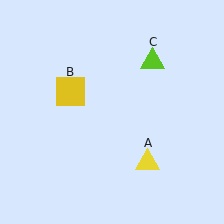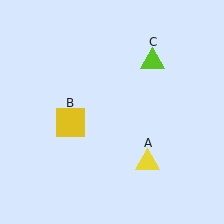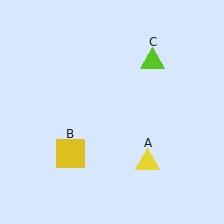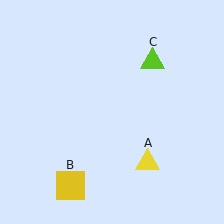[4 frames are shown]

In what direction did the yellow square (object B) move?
The yellow square (object B) moved down.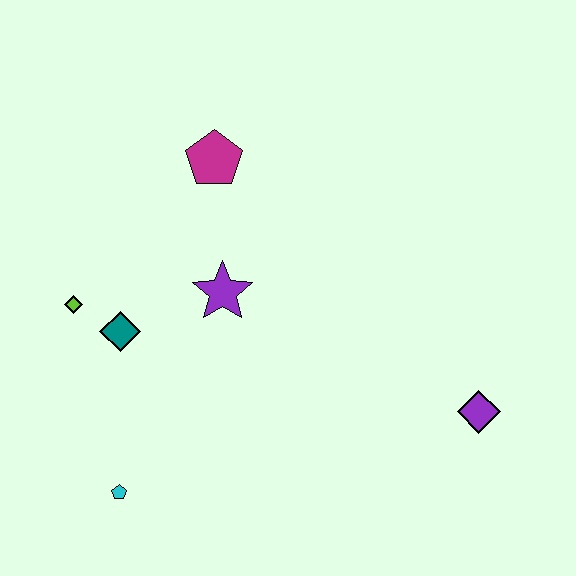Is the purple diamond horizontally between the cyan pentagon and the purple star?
No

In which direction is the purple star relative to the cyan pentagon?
The purple star is above the cyan pentagon.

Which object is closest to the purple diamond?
The purple star is closest to the purple diamond.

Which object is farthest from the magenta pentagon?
The purple diamond is farthest from the magenta pentagon.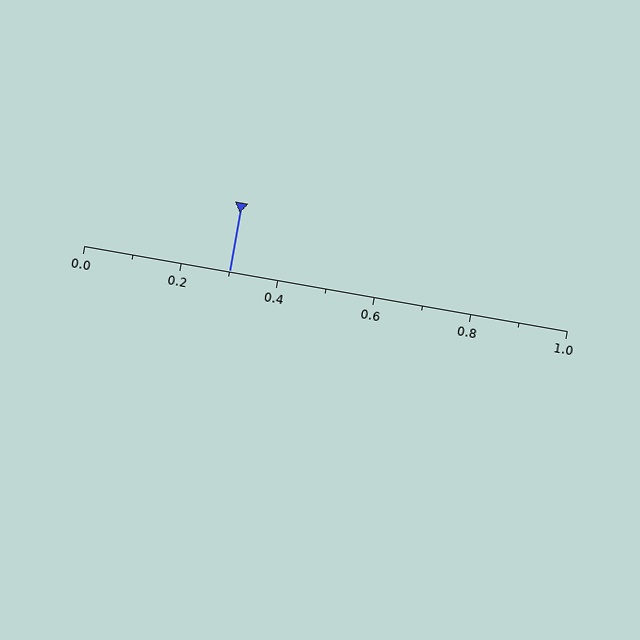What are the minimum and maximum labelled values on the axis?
The axis runs from 0.0 to 1.0.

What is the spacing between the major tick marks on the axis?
The major ticks are spaced 0.2 apart.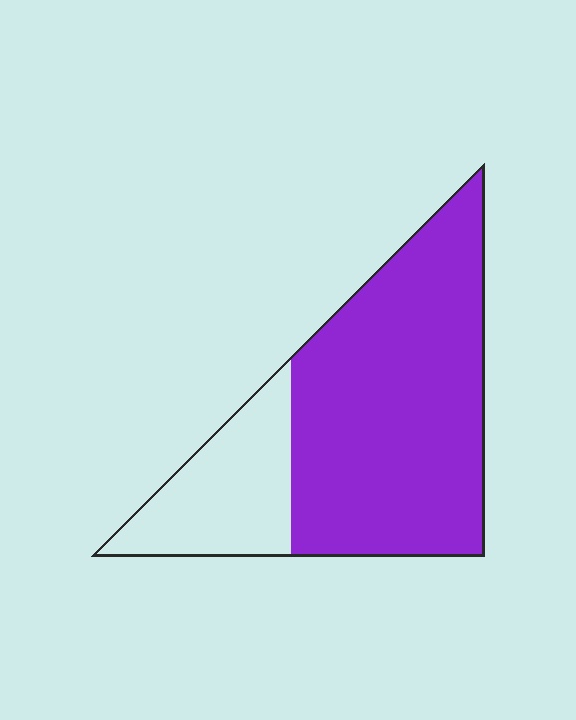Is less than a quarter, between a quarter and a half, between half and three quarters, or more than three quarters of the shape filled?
Between half and three quarters.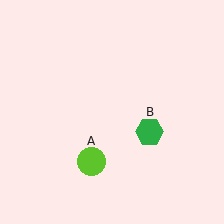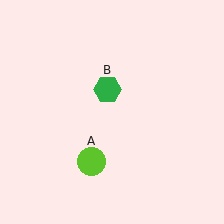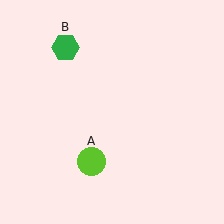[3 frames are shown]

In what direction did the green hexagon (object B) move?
The green hexagon (object B) moved up and to the left.